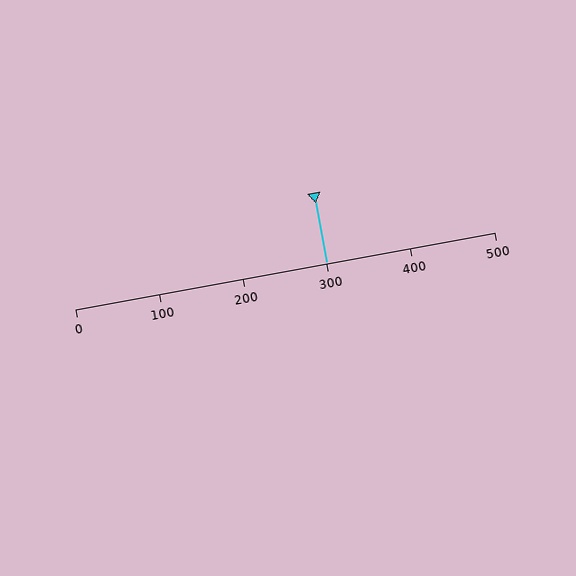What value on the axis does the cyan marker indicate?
The marker indicates approximately 300.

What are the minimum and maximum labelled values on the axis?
The axis runs from 0 to 500.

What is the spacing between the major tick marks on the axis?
The major ticks are spaced 100 apart.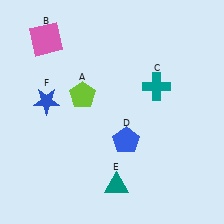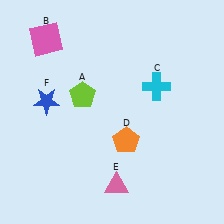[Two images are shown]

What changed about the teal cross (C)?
In Image 1, C is teal. In Image 2, it changed to cyan.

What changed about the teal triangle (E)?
In Image 1, E is teal. In Image 2, it changed to pink.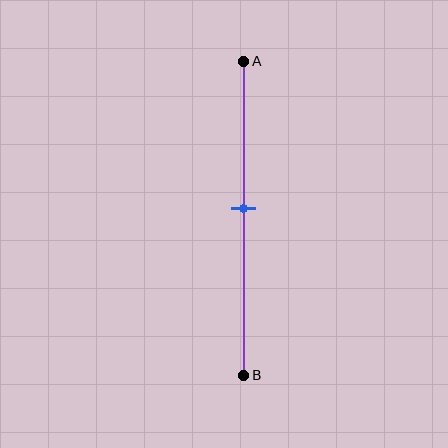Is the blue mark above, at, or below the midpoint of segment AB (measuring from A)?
The blue mark is approximately at the midpoint of segment AB.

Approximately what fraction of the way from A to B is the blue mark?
The blue mark is approximately 45% of the way from A to B.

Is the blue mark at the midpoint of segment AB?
Yes, the mark is approximately at the midpoint.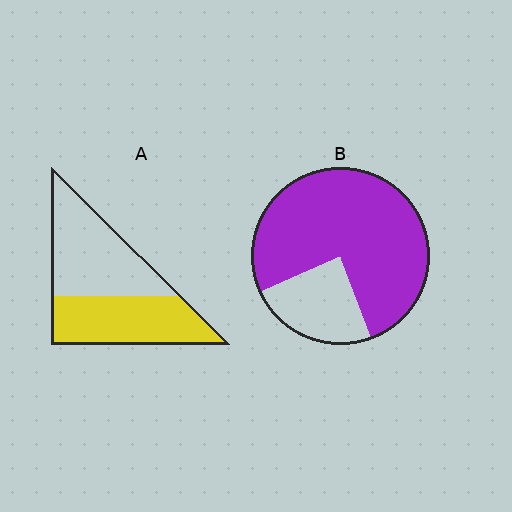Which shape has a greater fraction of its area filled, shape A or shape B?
Shape B.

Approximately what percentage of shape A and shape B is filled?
A is approximately 45% and B is approximately 75%.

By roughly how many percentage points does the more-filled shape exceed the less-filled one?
By roughly 30 percentage points (B over A).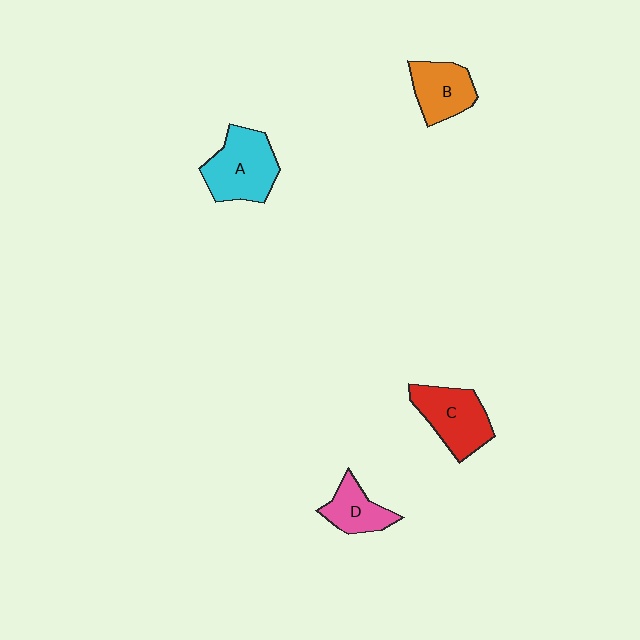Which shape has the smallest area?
Shape D (pink).